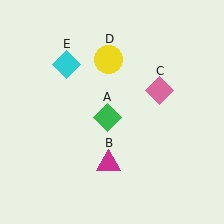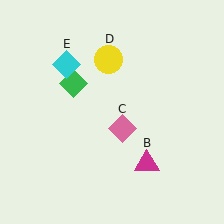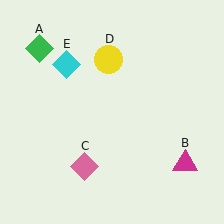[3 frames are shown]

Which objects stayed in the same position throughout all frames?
Yellow circle (object D) and cyan diamond (object E) remained stationary.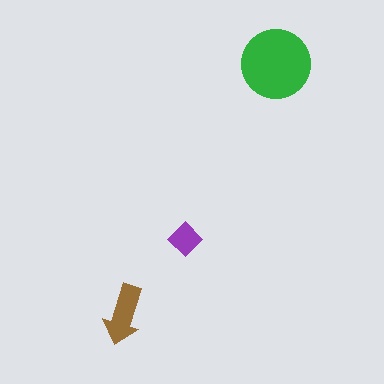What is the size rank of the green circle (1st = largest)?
1st.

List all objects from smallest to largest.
The purple diamond, the brown arrow, the green circle.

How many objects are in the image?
There are 3 objects in the image.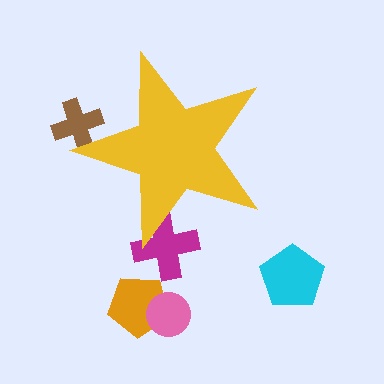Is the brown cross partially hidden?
Yes, the brown cross is partially hidden behind the yellow star.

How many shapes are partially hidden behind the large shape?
2 shapes are partially hidden.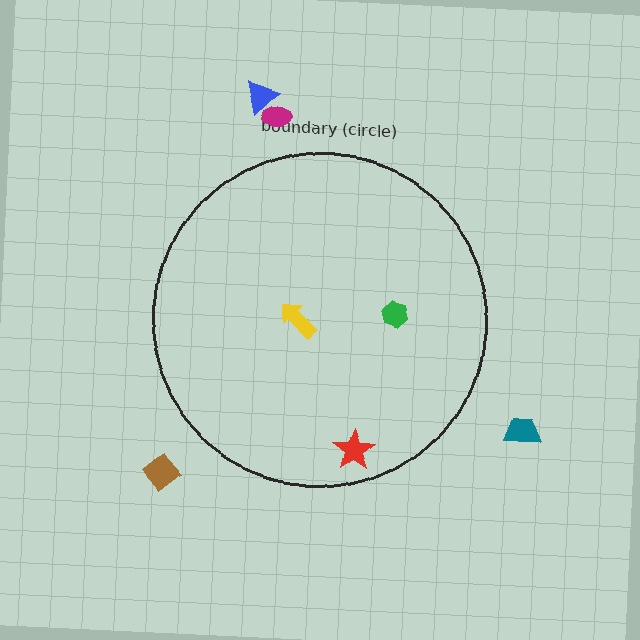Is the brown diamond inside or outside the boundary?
Outside.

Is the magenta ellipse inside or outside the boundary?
Outside.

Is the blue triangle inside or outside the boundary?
Outside.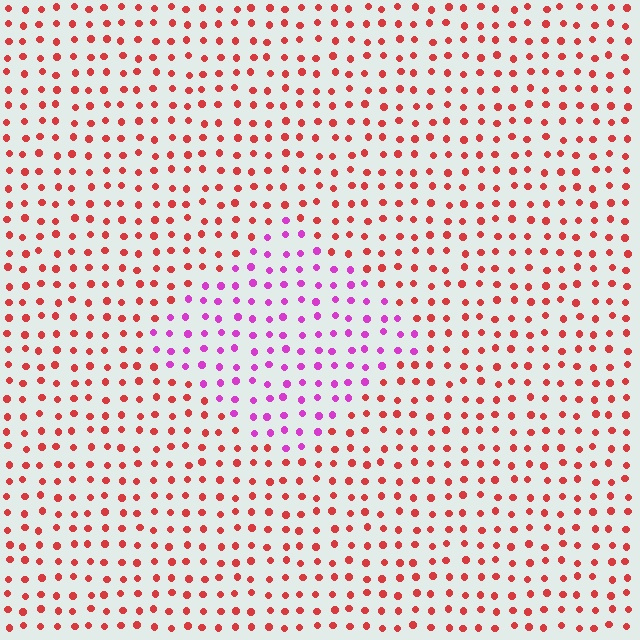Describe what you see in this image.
The image is filled with small red elements in a uniform arrangement. A diamond-shaped region is visible where the elements are tinted to a slightly different hue, forming a subtle color boundary.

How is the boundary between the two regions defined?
The boundary is defined purely by a slight shift in hue (about 55 degrees). Spacing, size, and orientation are identical on both sides.